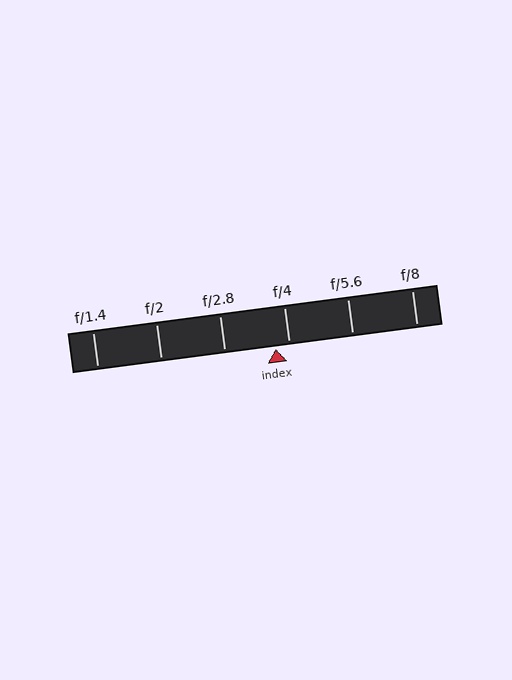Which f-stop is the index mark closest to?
The index mark is closest to f/4.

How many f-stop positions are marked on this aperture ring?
There are 6 f-stop positions marked.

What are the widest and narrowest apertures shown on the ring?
The widest aperture shown is f/1.4 and the narrowest is f/8.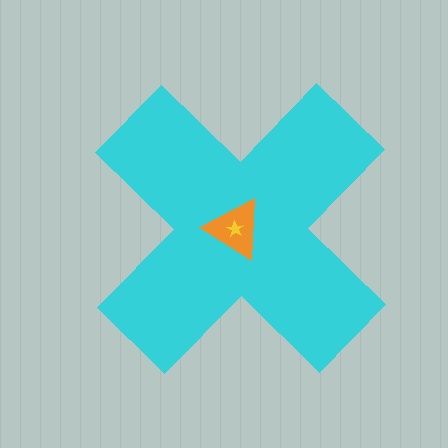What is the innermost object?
The yellow star.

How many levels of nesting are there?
3.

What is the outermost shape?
The cyan cross.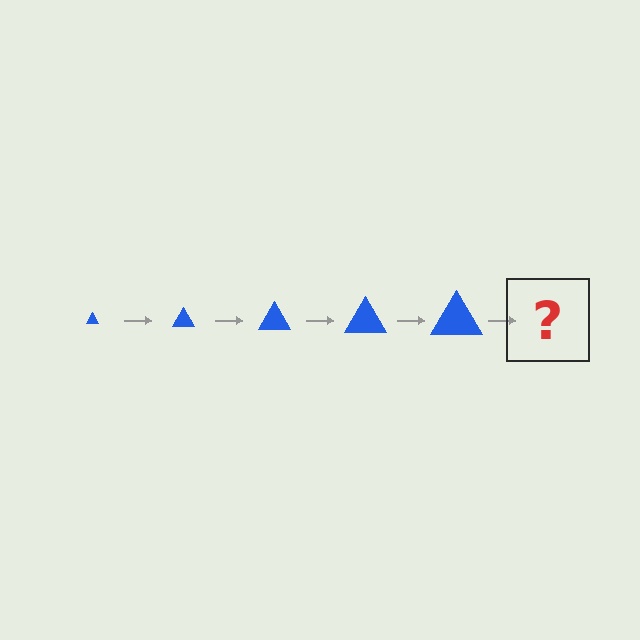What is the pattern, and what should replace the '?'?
The pattern is that the triangle gets progressively larger each step. The '?' should be a blue triangle, larger than the previous one.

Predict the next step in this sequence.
The next step is a blue triangle, larger than the previous one.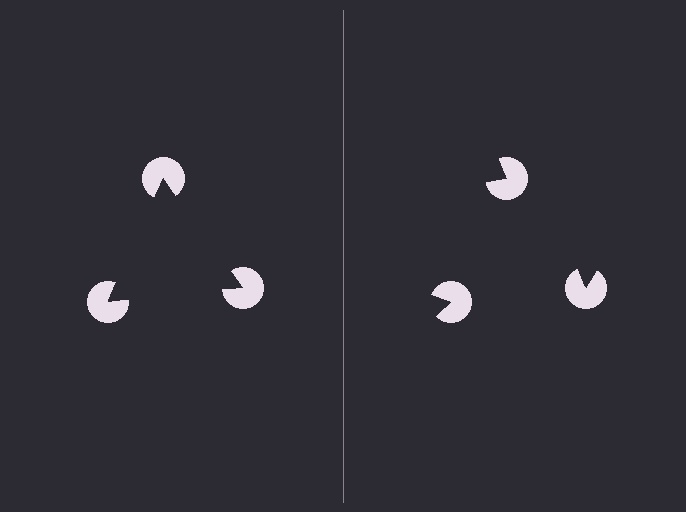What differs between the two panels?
The pac-man discs are positioned identically on both sides; only the wedge orientations differ. On the left they align to a triangle; on the right they are misaligned.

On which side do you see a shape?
An illusory triangle appears on the left side. On the right side the wedge cuts are rotated, so no coherent shape forms.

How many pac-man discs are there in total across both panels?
6 — 3 on each side.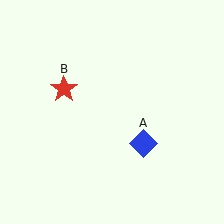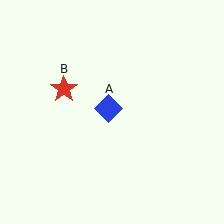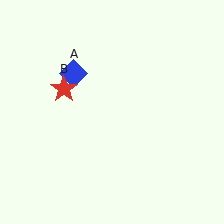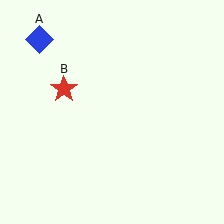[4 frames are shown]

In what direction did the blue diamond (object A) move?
The blue diamond (object A) moved up and to the left.